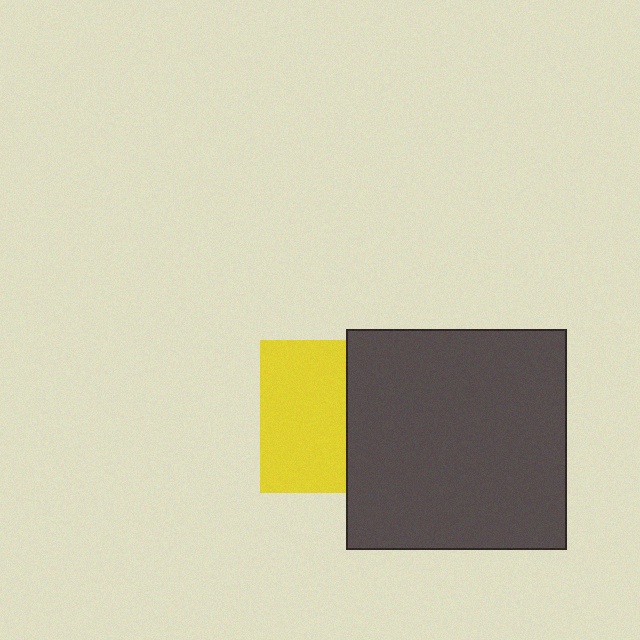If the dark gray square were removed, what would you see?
You would see the complete yellow square.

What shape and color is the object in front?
The object in front is a dark gray square.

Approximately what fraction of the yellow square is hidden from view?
Roughly 44% of the yellow square is hidden behind the dark gray square.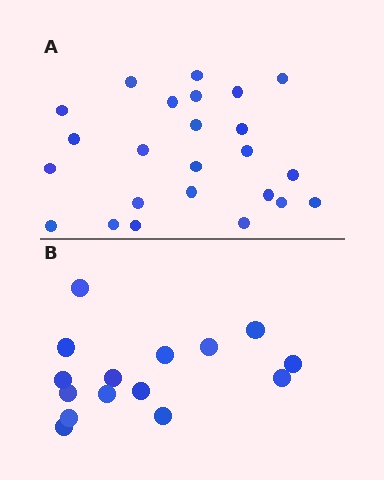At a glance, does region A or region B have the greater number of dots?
Region A (the top region) has more dots.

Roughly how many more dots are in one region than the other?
Region A has roughly 8 or so more dots than region B.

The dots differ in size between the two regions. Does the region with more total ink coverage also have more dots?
No. Region B has more total ink coverage because its dots are larger, but region A actually contains more individual dots. Total area can be misleading — the number of items is what matters here.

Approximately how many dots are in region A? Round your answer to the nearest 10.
About 20 dots. (The exact count is 24, which rounds to 20.)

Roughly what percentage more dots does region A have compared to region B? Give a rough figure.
About 60% more.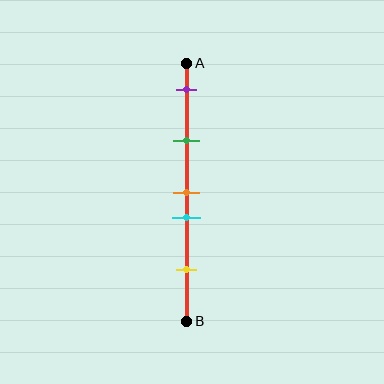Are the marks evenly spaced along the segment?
No, the marks are not evenly spaced.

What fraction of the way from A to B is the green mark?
The green mark is approximately 30% (0.3) of the way from A to B.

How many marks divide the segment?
There are 5 marks dividing the segment.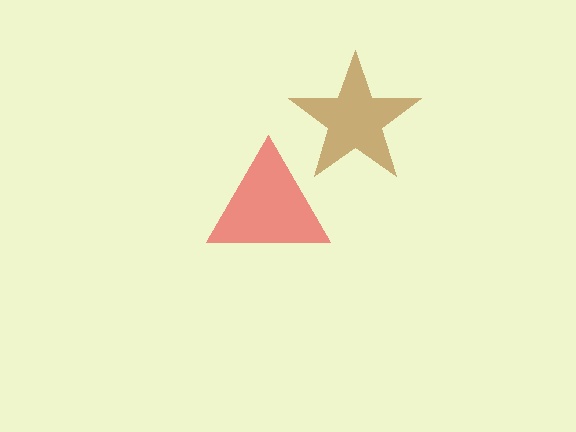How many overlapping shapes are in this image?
There are 2 overlapping shapes in the image.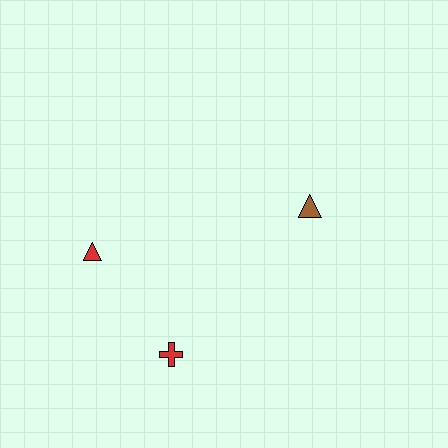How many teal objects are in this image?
There are no teal objects.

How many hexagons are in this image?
There are no hexagons.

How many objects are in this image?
There are 3 objects.